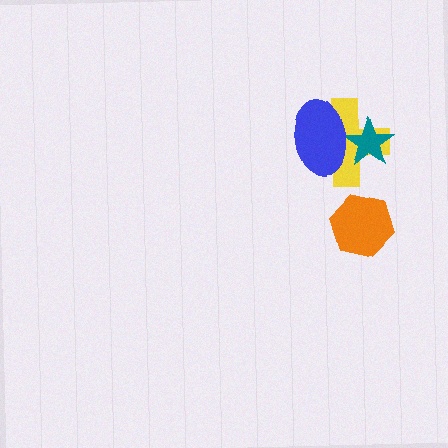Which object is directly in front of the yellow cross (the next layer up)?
The teal star is directly in front of the yellow cross.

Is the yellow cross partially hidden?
Yes, it is partially covered by another shape.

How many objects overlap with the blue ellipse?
2 objects overlap with the blue ellipse.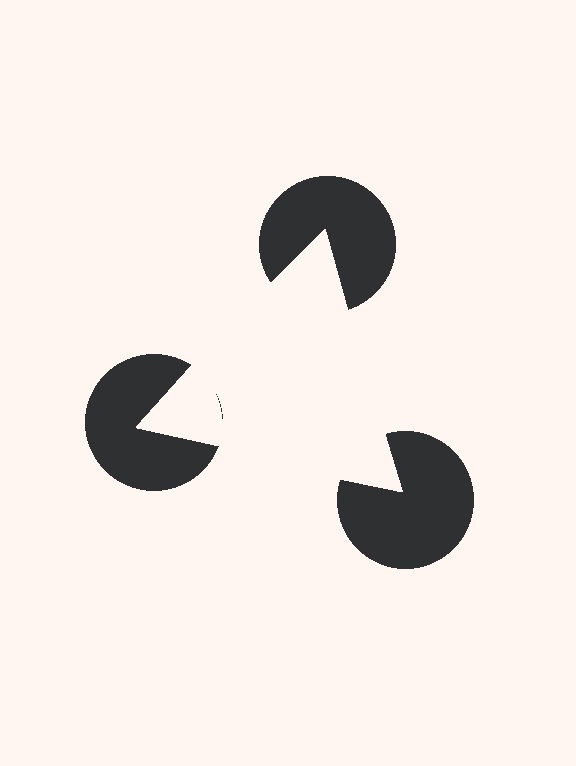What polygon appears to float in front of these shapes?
An illusory triangle — its edges are inferred from the aligned wedge cuts in the pac-man discs, not physically drawn.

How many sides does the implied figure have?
3 sides.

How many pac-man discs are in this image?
There are 3 — one at each vertex of the illusory triangle.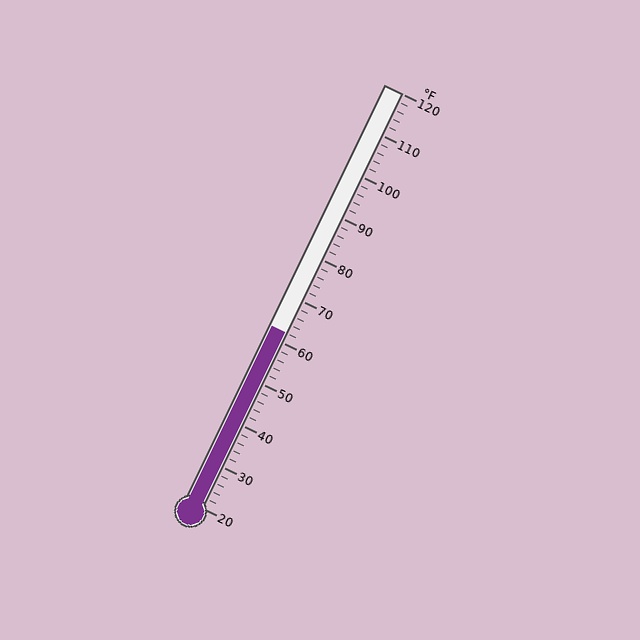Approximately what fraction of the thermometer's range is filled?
The thermometer is filled to approximately 40% of its range.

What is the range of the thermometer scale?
The thermometer scale ranges from 20°F to 120°F.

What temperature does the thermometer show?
The thermometer shows approximately 62°F.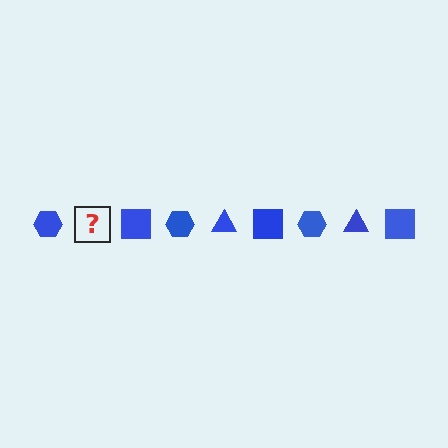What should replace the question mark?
The question mark should be replaced with a blue triangle.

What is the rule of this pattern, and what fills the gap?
The rule is that the pattern cycles through hexagon, triangle, square shapes in blue. The gap should be filled with a blue triangle.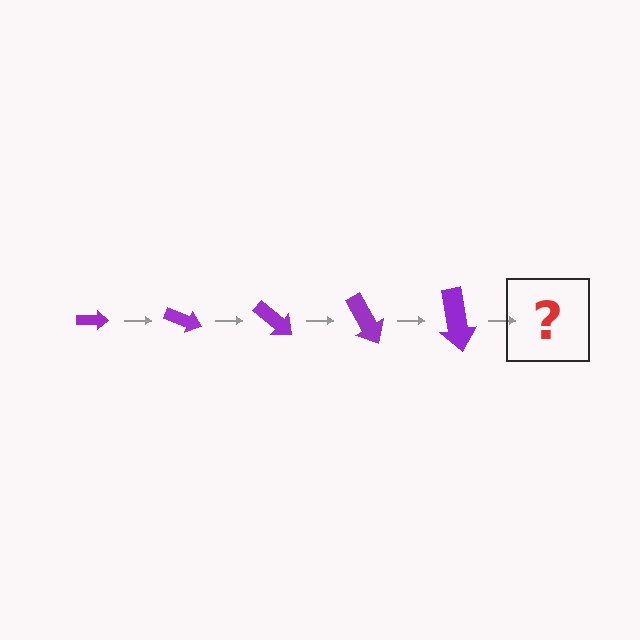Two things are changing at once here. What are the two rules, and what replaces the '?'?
The two rules are that the arrow grows larger each step and it rotates 20 degrees each step. The '?' should be an arrow, larger than the previous one and rotated 100 degrees from the start.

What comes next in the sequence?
The next element should be an arrow, larger than the previous one and rotated 100 degrees from the start.